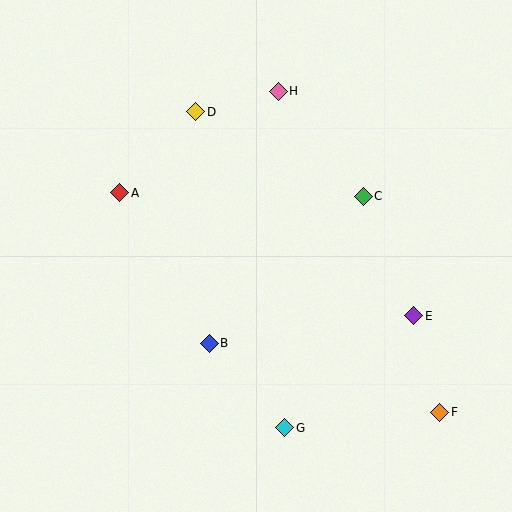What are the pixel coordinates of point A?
Point A is at (120, 193).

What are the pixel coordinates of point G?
Point G is at (285, 428).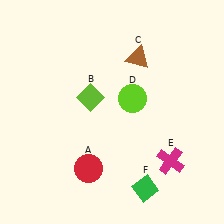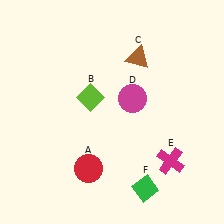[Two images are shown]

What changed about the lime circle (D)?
In Image 1, D is lime. In Image 2, it changed to magenta.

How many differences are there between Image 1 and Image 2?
There is 1 difference between the two images.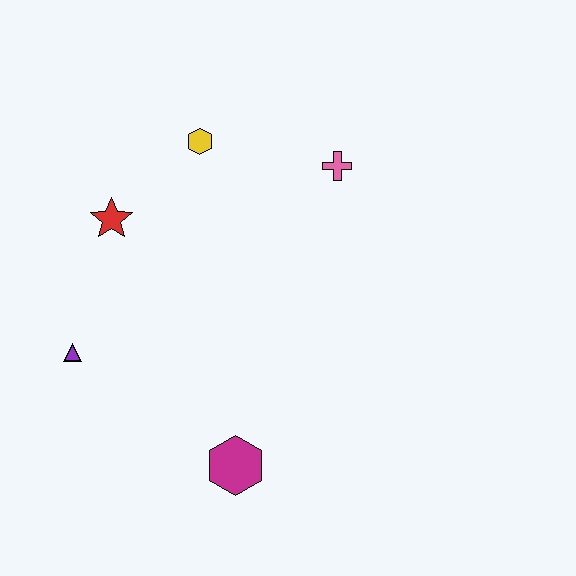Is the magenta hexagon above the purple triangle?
No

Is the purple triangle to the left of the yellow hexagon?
Yes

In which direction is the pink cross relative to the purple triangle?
The pink cross is to the right of the purple triangle.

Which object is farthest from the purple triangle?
The pink cross is farthest from the purple triangle.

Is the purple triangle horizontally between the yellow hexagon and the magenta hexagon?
No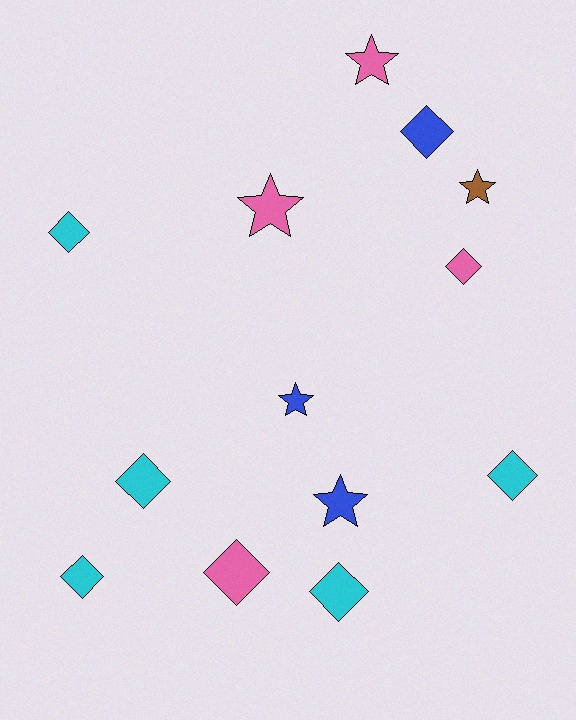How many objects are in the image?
There are 13 objects.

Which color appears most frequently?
Cyan, with 5 objects.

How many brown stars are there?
There is 1 brown star.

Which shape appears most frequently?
Diamond, with 8 objects.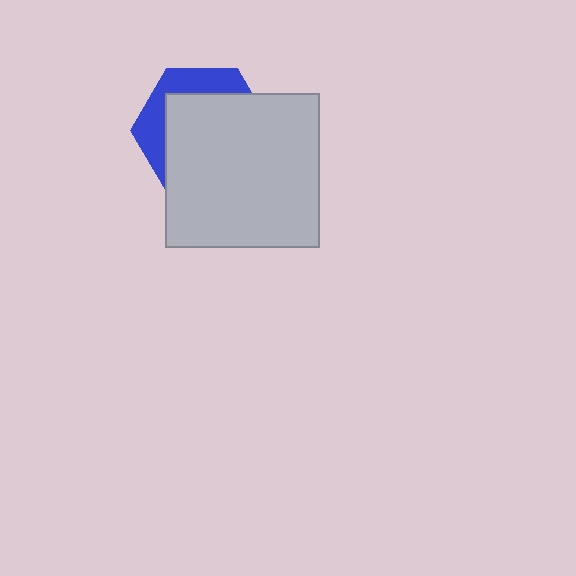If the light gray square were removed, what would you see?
You would see the complete blue hexagon.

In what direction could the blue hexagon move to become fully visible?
The blue hexagon could move toward the upper-left. That would shift it out from behind the light gray square entirely.